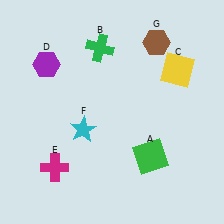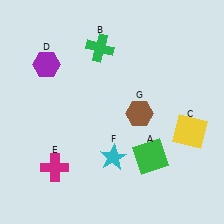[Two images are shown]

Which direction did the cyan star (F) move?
The cyan star (F) moved right.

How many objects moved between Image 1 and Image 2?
3 objects moved between the two images.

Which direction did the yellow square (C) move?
The yellow square (C) moved down.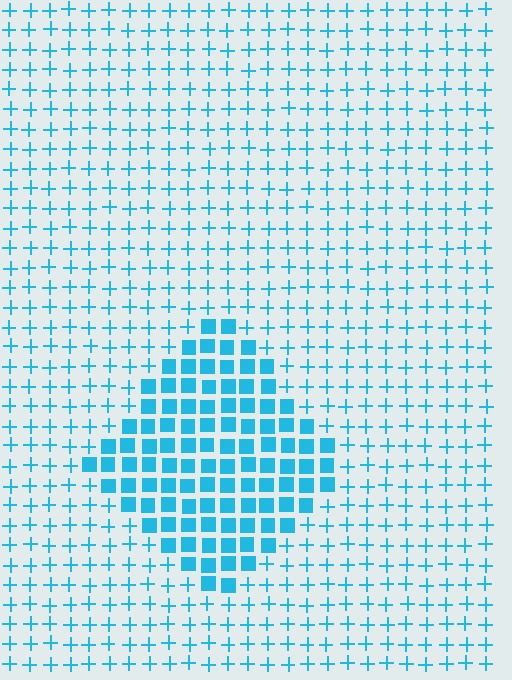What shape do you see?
I see a diamond.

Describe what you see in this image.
The image is filled with small cyan elements arranged in a uniform grid. A diamond-shaped region contains squares, while the surrounding area contains plus signs. The boundary is defined purely by the change in element shape.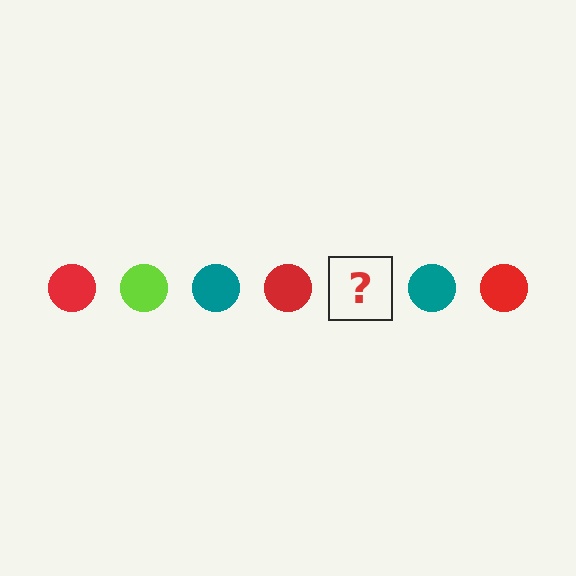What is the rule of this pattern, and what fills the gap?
The rule is that the pattern cycles through red, lime, teal circles. The gap should be filled with a lime circle.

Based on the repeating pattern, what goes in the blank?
The blank should be a lime circle.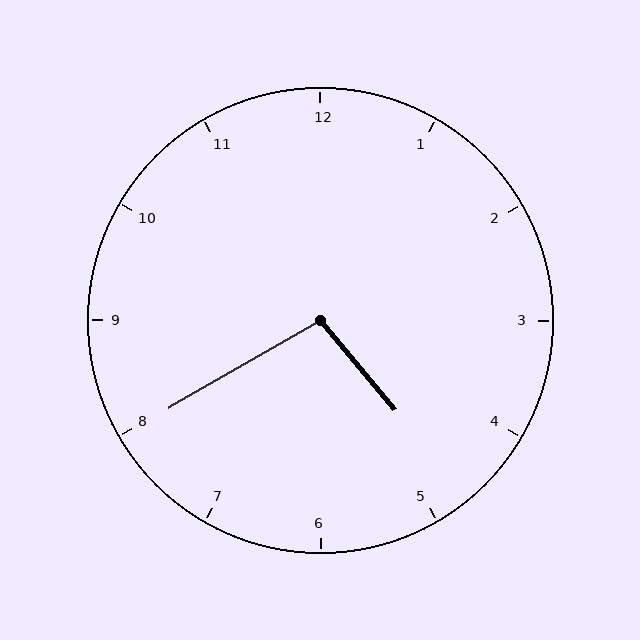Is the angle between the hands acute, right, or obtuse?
It is obtuse.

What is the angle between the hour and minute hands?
Approximately 100 degrees.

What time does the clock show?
4:40.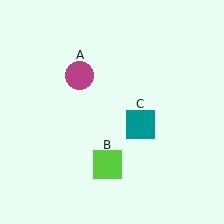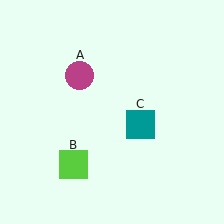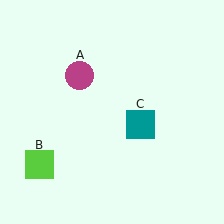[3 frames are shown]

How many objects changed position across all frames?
1 object changed position: lime square (object B).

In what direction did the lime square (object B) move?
The lime square (object B) moved left.